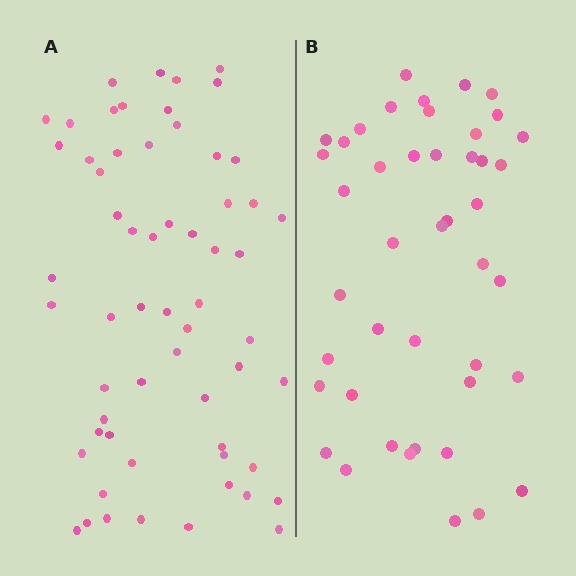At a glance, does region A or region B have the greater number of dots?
Region A (the left region) has more dots.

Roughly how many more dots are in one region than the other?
Region A has approximately 15 more dots than region B.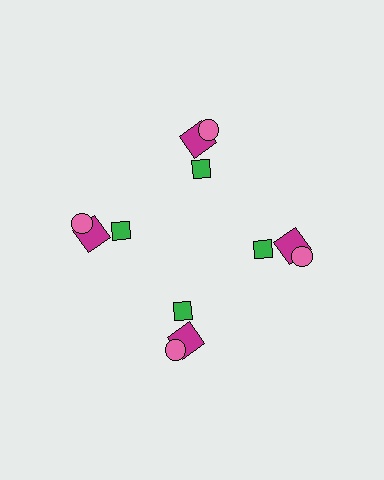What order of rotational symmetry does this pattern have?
This pattern has 4-fold rotational symmetry.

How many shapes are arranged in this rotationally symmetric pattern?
There are 12 shapes, arranged in 4 groups of 3.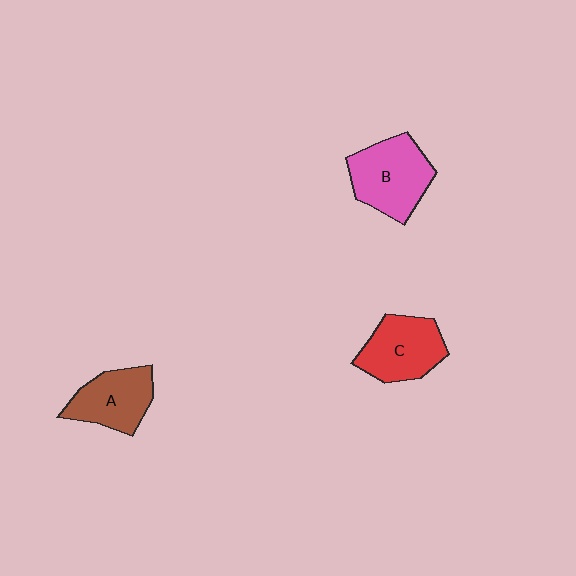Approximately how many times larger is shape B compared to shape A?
Approximately 1.2 times.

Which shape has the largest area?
Shape B (pink).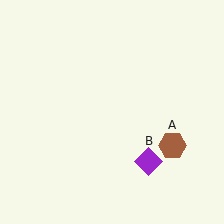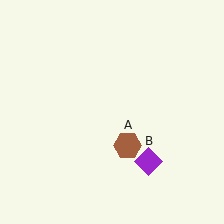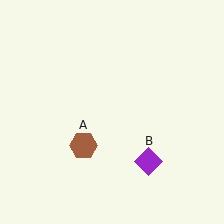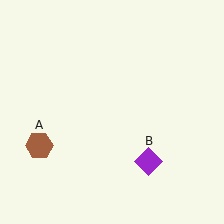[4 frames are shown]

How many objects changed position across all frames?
1 object changed position: brown hexagon (object A).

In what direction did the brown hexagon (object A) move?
The brown hexagon (object A) moved left.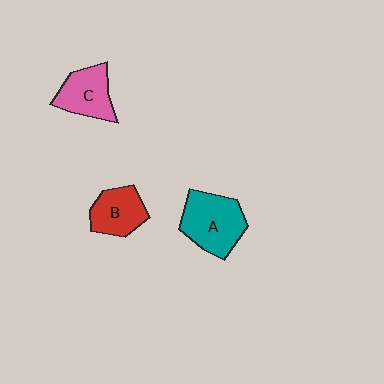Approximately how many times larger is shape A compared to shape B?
Approximately 1.4 times.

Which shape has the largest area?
Shape A (teal).